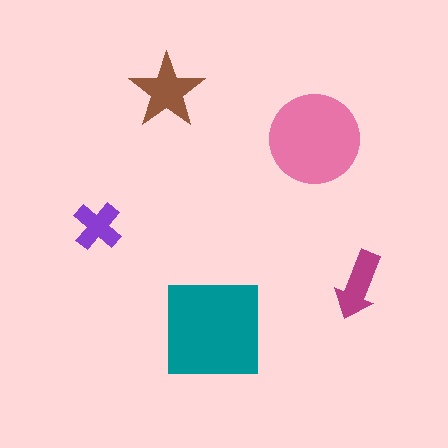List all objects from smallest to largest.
The purple cross, the magenta arrow, the brown star, the pink circle, the teal square.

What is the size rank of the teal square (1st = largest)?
1st.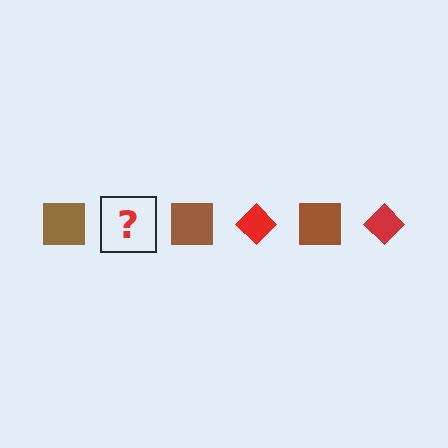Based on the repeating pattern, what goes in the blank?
The blank should be a red diamond.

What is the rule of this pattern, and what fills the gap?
The rule is that the pattern alternates between brown square and red diamond. The gap should be filled with a red diamond.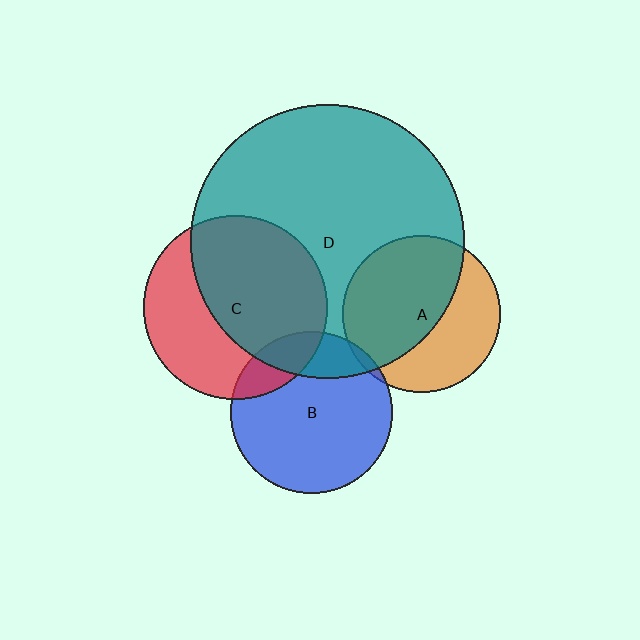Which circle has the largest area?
Circle D (teal).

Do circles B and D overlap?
Yes.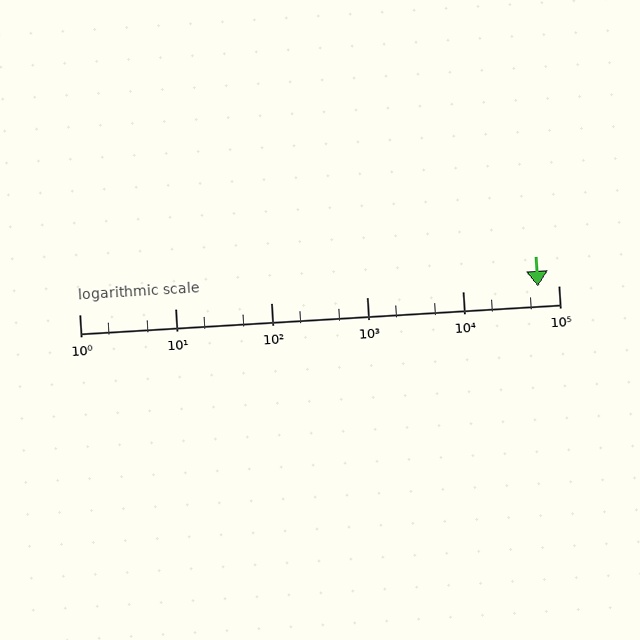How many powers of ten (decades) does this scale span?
The scale spans 5 decades, from 1 to 100000.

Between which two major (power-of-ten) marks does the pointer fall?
The pointer is between 10000 and 100000.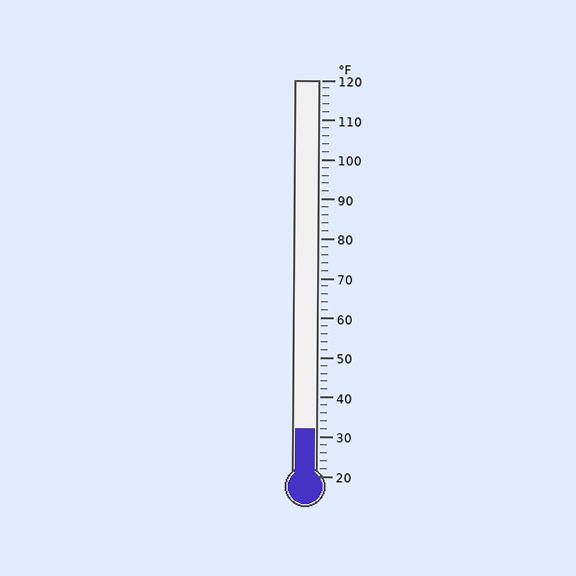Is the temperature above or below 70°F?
The temperature is below 70°F.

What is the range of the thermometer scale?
The thermometer scale ranges from 20°F to 120°F.